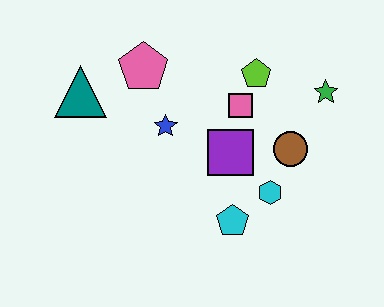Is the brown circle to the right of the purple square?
Yes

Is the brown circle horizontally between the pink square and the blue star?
No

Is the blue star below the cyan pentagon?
No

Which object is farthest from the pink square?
The teal triangle is farthest from the pink square.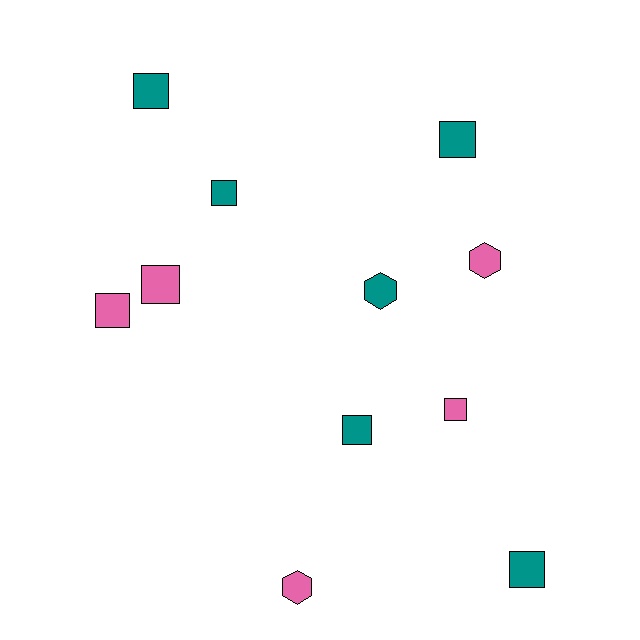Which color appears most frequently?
Teal, with 6 objects.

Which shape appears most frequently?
Square, with 8 objects.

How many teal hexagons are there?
There is 1 teal hexagon.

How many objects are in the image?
There are 11 objects.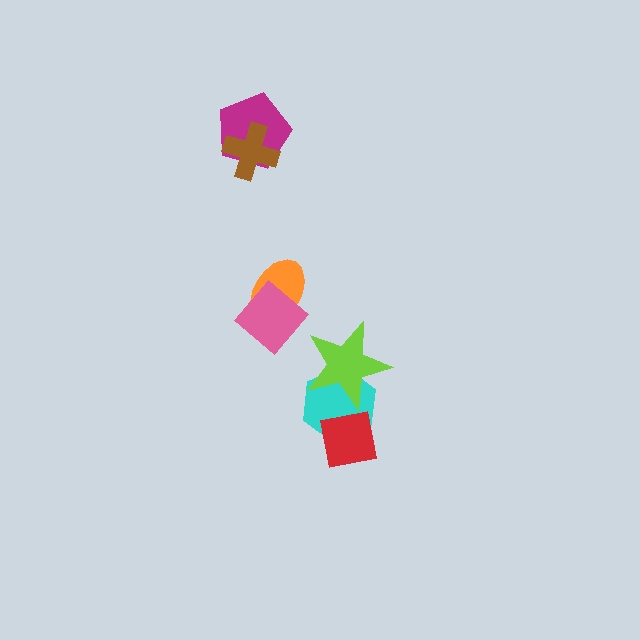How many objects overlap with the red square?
1 object overlaps with the red square.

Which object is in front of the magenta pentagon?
The brown cross is in front of the magenta pentagon.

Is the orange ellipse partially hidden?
Yes, it is partially covered by another shape.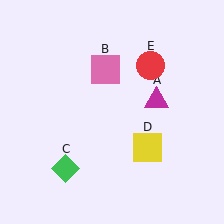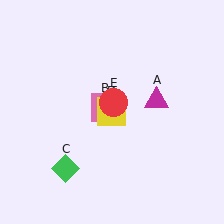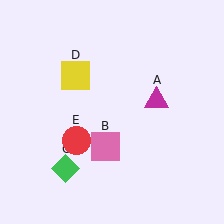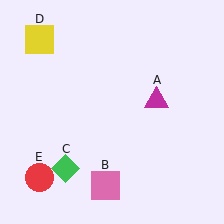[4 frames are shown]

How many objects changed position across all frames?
3 objects changed position: pink square (object B), yellow square (object D), red circle (object E).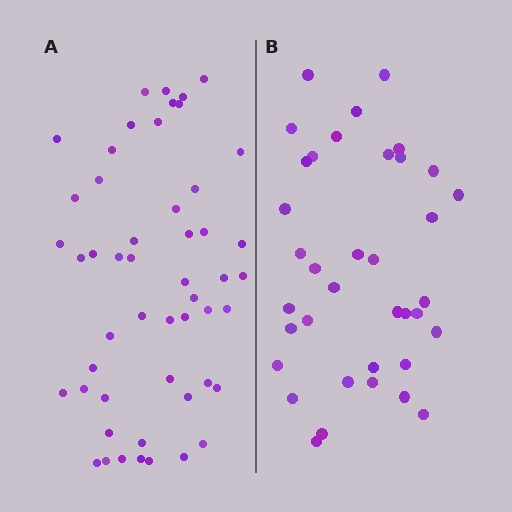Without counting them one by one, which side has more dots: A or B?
Region A (the left region) has more dots.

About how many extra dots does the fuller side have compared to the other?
Region A has approximately 15 more dots than region B.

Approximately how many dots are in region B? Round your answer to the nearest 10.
About 40 dots. (The exact count is 37, which rounds to 40.)